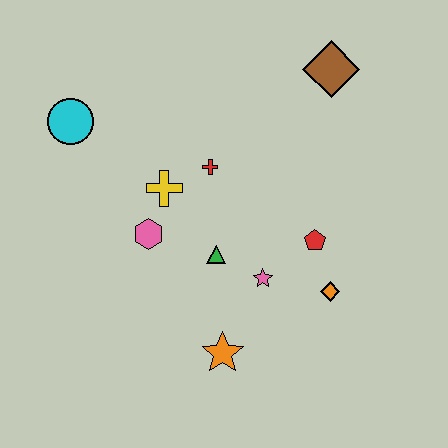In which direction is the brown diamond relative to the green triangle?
The brown diamond is above the green triangle.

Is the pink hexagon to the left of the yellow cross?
Yes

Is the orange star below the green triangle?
Yes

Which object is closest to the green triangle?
The pink star is closest to the green triangle.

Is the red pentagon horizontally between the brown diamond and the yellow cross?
Yes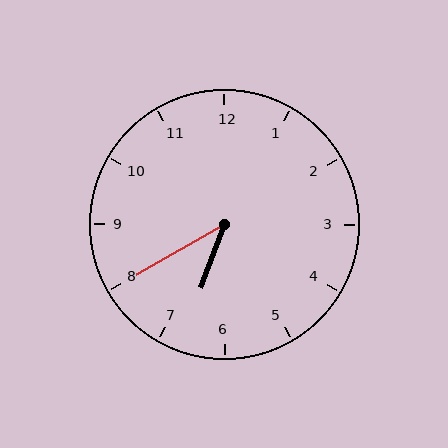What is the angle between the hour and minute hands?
Approximately 40 degrees.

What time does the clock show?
6:40.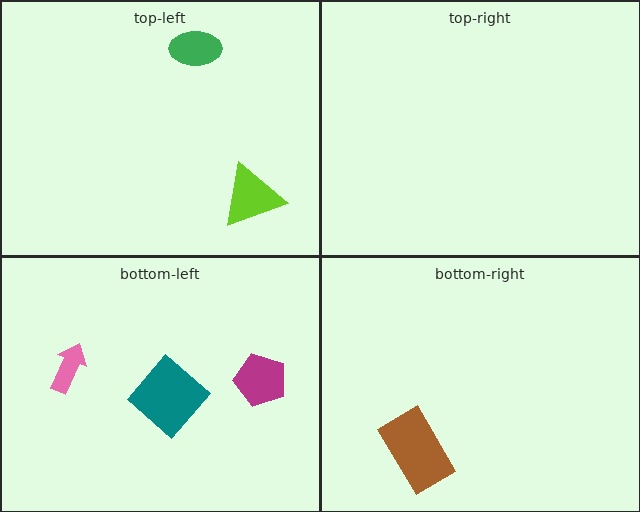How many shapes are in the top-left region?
2.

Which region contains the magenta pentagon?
The bottom-left region.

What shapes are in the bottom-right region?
The brown rectangle.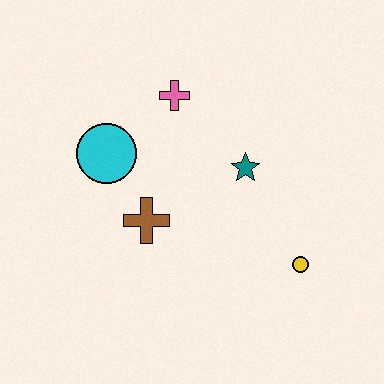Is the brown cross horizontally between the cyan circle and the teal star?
Yes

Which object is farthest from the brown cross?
The yellow circle is farthest from the brown cross.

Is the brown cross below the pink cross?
Yes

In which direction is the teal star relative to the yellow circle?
The teal star is above the yellow circle.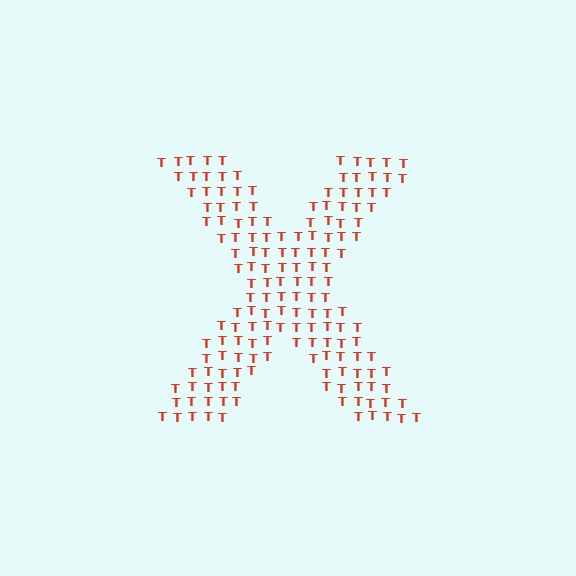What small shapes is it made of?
It is made of small letter T's.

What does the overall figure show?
The overall figure shows the letter X.